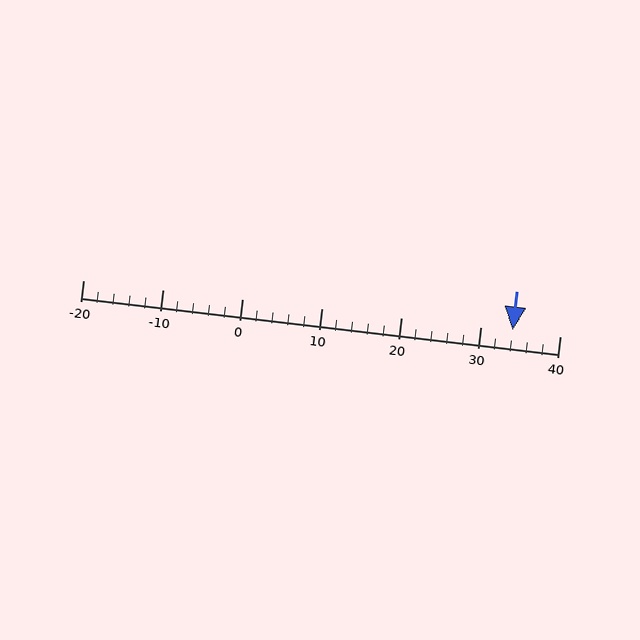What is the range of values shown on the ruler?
The ruler shows values from -20 to 40.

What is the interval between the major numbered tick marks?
The major tick marks are spaced 10 units apart.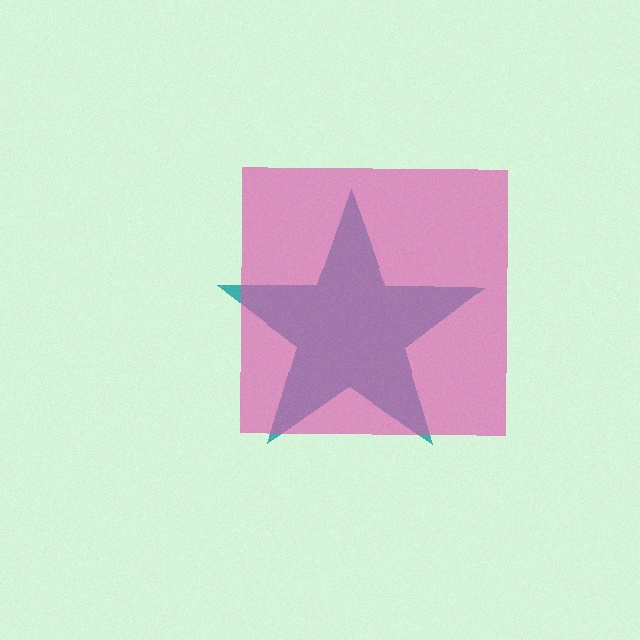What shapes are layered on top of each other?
The layered shapes are: a teal star, a pink square.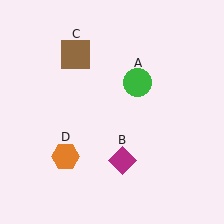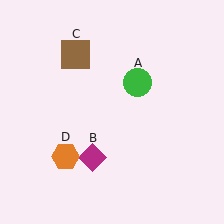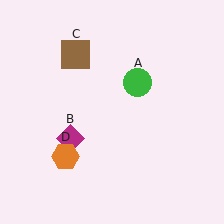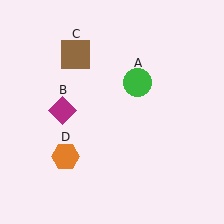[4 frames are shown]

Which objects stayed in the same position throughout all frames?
Green circle (object A) and brown square (object C) and orange hexagon (object D) remained stationary.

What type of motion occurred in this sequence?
The magenta diamond (object B) rotated clockwise around the center of the scene.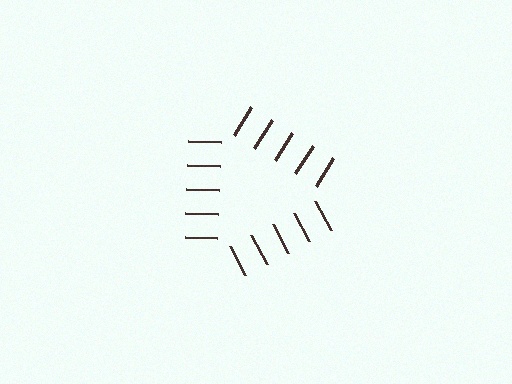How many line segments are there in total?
15 — 5 along each of the 3 edges.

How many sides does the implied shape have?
3 sides — the line-ends trace a triangle.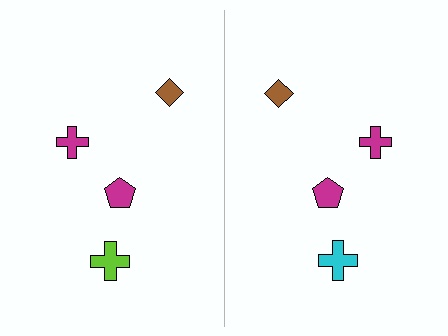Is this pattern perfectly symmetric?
No, the pattern is not perfectly symmetric. The cyan cross on the right side breaks the symmetry — its mirror counterpart is lime.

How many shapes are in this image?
There are 8 shapes in this image.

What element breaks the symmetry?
The cyan cross on the right side breaks the symmetry — its mirror counterpart is lime.